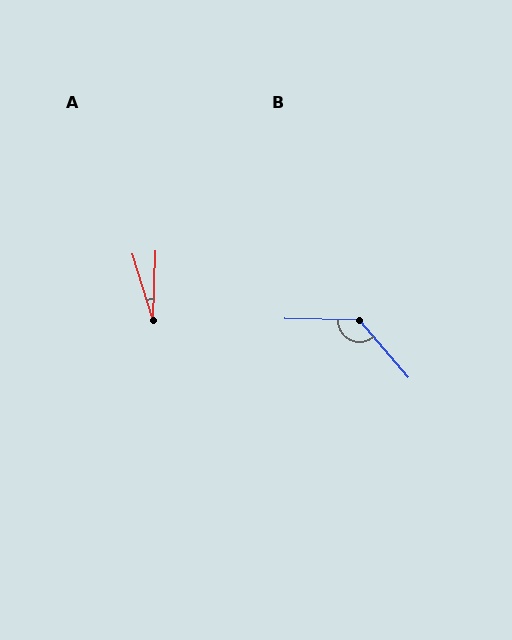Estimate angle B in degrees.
Approximately 132 degrees.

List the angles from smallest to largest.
A (18°), B (132°).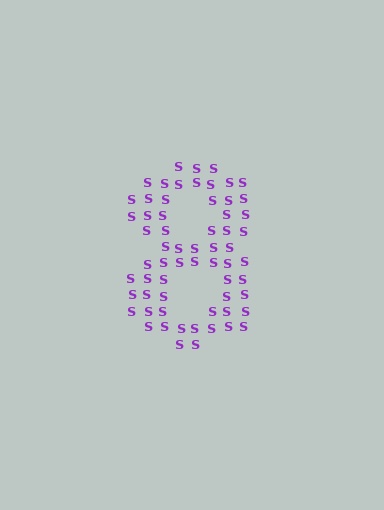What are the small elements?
The small elements are letter S's.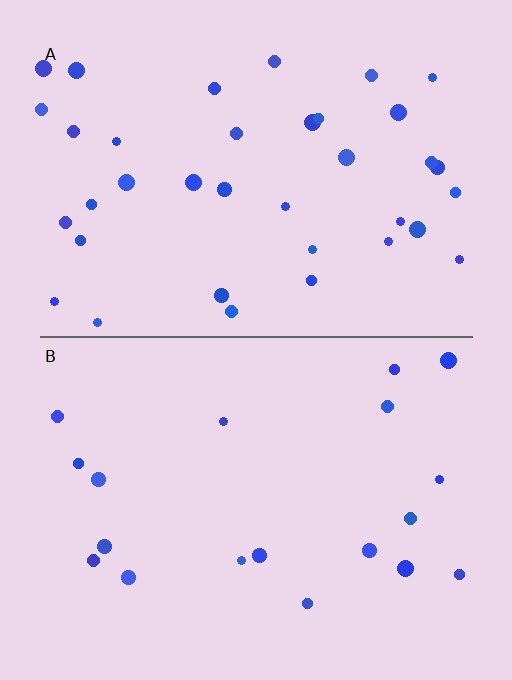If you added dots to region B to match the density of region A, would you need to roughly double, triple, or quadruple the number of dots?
Approximately double.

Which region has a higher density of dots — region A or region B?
A (the top).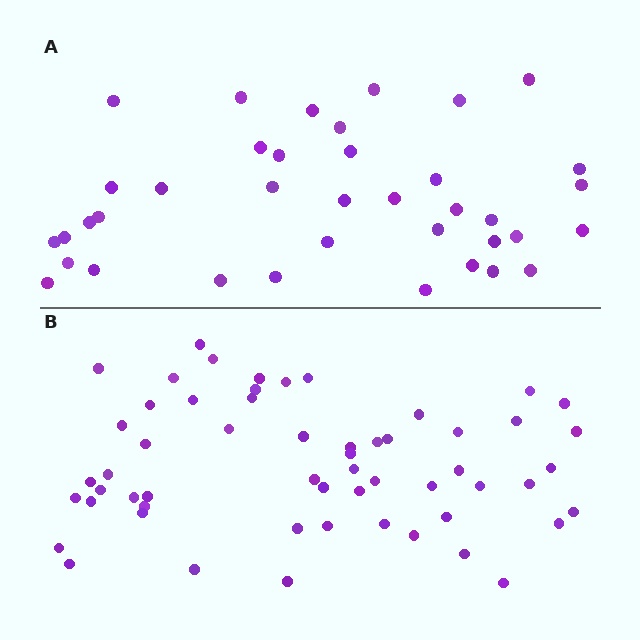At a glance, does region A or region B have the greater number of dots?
Region B (the bottom region) has more dots.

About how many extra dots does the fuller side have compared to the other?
Region B has approximately 20 more dots than region A.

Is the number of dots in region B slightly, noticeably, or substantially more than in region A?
Region B has substantially more. The ratio is roughly 1.5 to 1.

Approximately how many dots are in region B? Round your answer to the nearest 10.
About 60 dots. (The exact count is 57, which rounds to 60.)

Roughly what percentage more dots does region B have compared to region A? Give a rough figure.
About 50% more.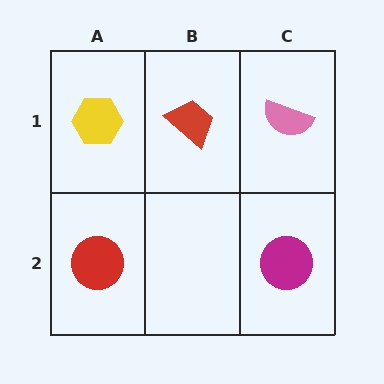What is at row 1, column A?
A yellow hexagon.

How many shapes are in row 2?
2 shapes.